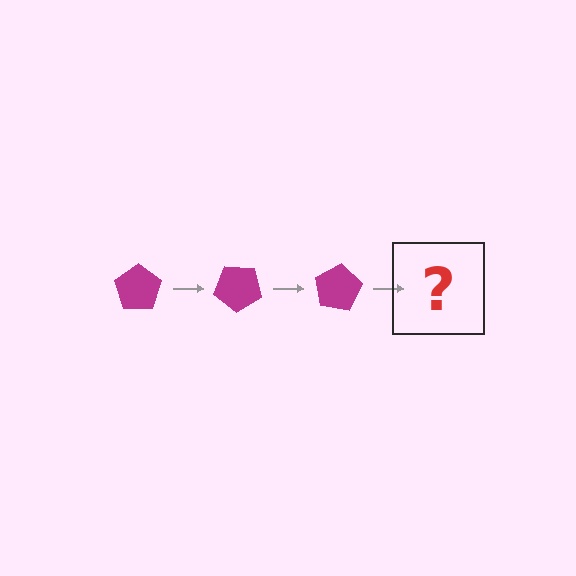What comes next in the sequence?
The next element should be a magenta pentagon rotated 120 degrees.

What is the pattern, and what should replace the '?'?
The pattern is that the pentagon rotates 40 degrees each step. The '?' should be a magenta pentagon rotated 120 degrees.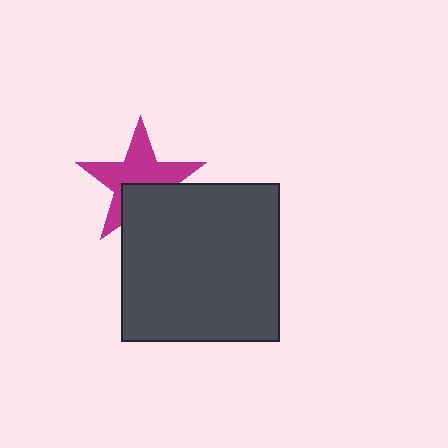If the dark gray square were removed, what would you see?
You would see the complete magenta star.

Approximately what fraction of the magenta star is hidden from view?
Roughly 35% of the magenta star is hidden behind the dark gray square.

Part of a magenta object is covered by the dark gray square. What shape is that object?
It is a star.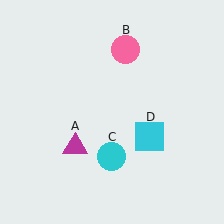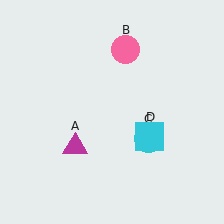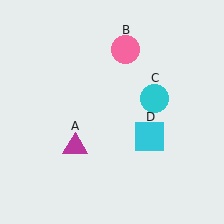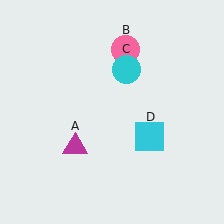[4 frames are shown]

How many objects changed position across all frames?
1 object changed position: cyan circle (object C).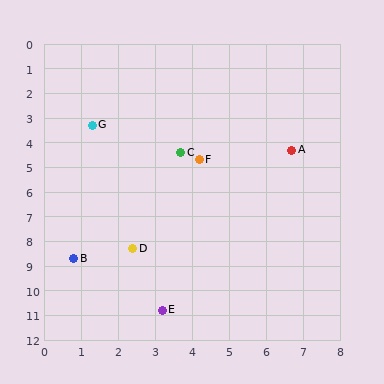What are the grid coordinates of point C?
Point C is at approximately (3.7, 4.4).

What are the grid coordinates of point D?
Point D is at approximately (2.4, 8.3).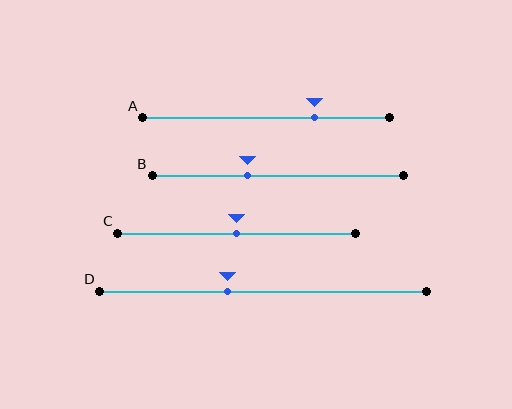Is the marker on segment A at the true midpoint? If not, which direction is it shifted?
No, the marker on segment A is shifted to the right by about 19% of the segment length.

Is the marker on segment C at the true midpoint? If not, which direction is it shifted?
Yes, the marker on segment C is at the true midpoint.